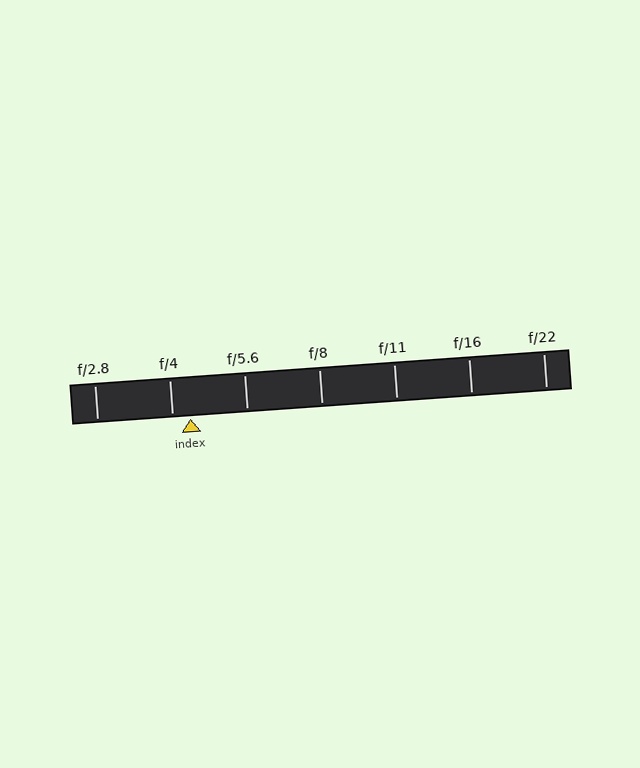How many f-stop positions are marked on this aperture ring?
There are 7 f-stop positions marked.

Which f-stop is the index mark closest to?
The index mark is closest to f/4.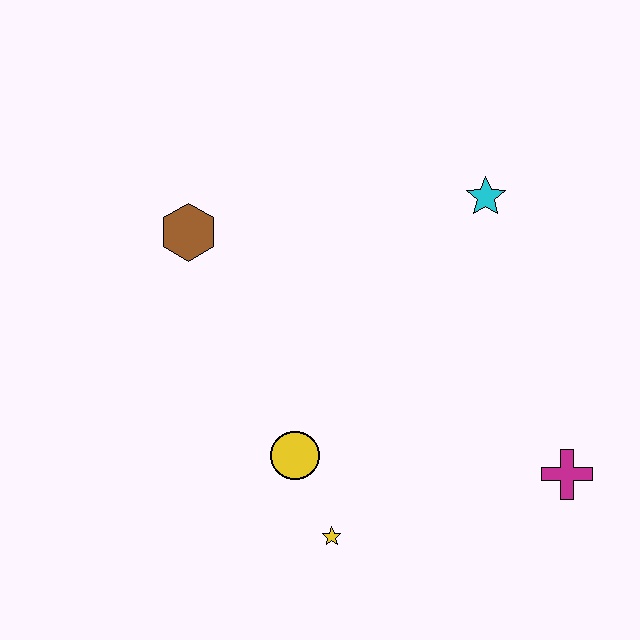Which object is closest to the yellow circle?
The yellow star is closest to the yellow circle.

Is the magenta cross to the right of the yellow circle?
Yes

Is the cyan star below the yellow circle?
No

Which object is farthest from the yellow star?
The cyan star is farthest from the yellow star.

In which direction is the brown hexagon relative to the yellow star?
The brown hexagon is above the yellow star.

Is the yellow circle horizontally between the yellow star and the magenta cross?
No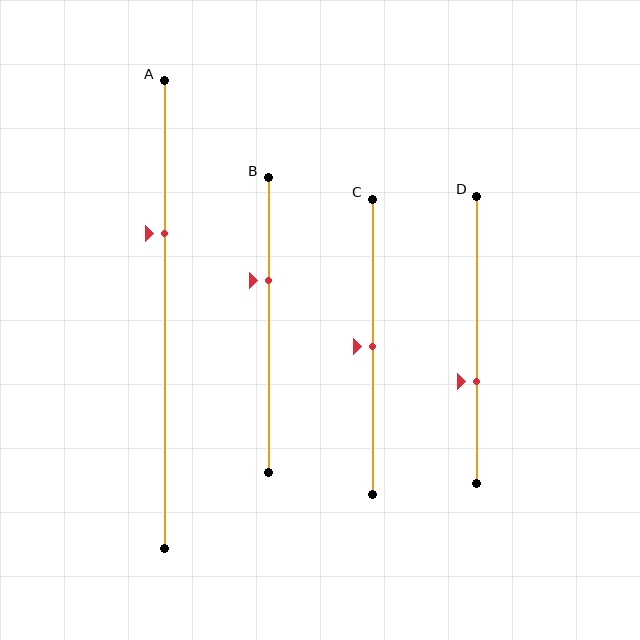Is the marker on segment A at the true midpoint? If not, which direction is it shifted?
No, the marker on segment A is shifted upward by about 17% of the segment length.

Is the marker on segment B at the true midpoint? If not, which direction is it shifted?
No, the marker on segment B is shifted upward by about 15% of the segment length.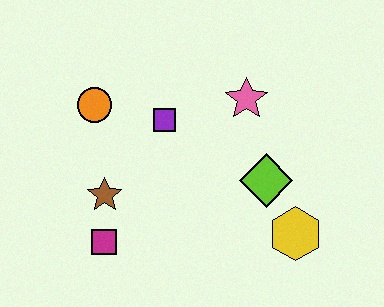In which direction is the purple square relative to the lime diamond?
The purple square is to the left of the lime diamond.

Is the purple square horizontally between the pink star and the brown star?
Yes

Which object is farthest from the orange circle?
The yellow hexagon is farthest from the orange circle.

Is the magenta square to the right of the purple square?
No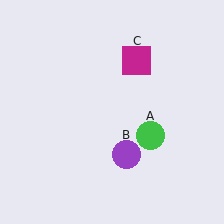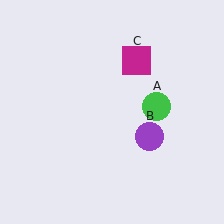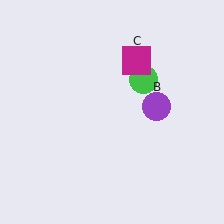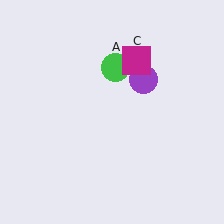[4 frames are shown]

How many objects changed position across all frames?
2 objects changed position: green circle (object A), purple circle (object B).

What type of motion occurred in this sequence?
The green circle (object A), purple circle (object B) rotated counterclockwise around the center of the scene.